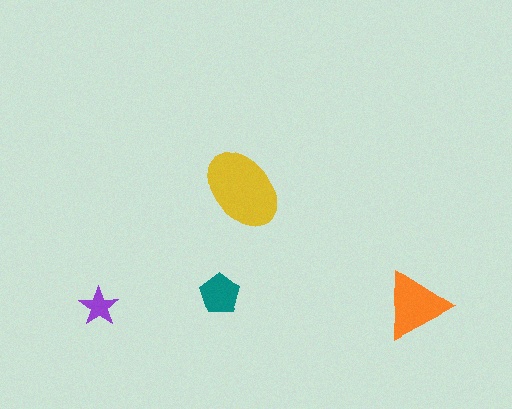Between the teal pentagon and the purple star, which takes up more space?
The teal pentagon.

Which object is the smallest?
The purple star.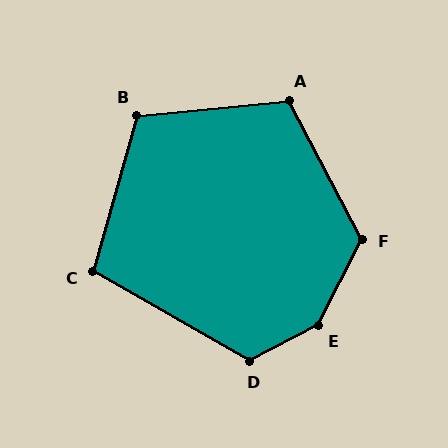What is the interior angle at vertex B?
Approximately 111 degrees (obtuse).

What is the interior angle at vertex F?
Approximately 125 degrees (obtuse).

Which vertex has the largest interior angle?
E, at approximately 143 degrees.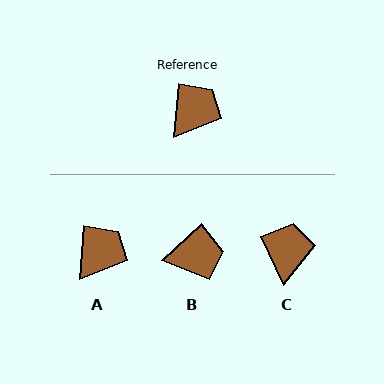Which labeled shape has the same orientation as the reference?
A.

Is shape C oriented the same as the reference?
No, it is off by about 30 degrees.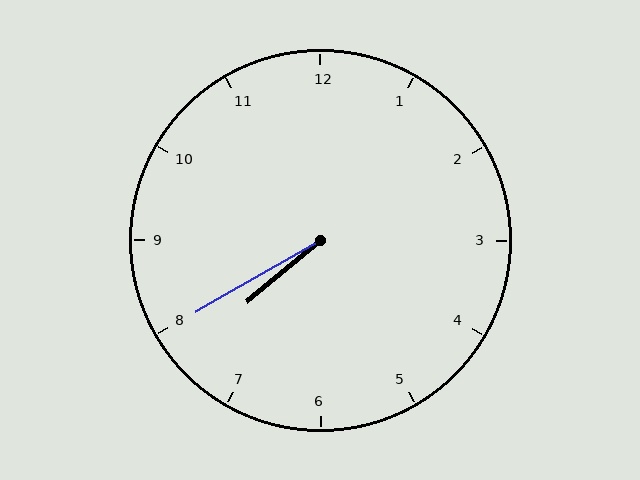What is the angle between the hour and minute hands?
Approximately 10 degrees.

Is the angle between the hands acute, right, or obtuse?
It is acute.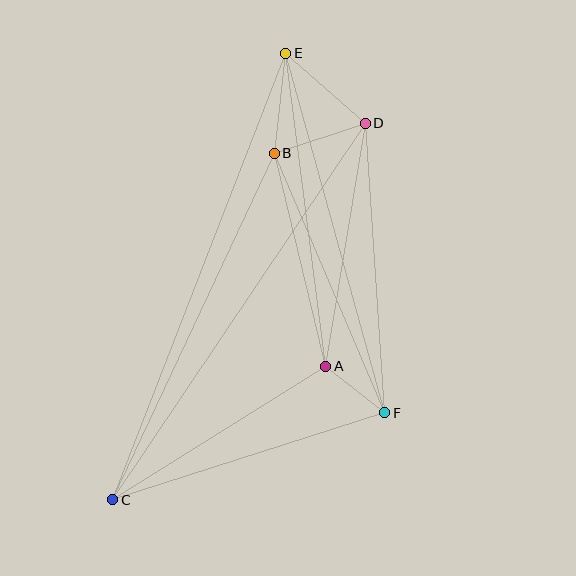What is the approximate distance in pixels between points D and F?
The distance between D and F is approximately 290 pixels.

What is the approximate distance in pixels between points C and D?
The distance between C and D is approximately 453 pixels.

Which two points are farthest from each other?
Points C and E are farthest from each other.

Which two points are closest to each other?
Points A and F are closest to each other.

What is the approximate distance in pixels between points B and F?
The distance between B and F is approximately 282 pixels.